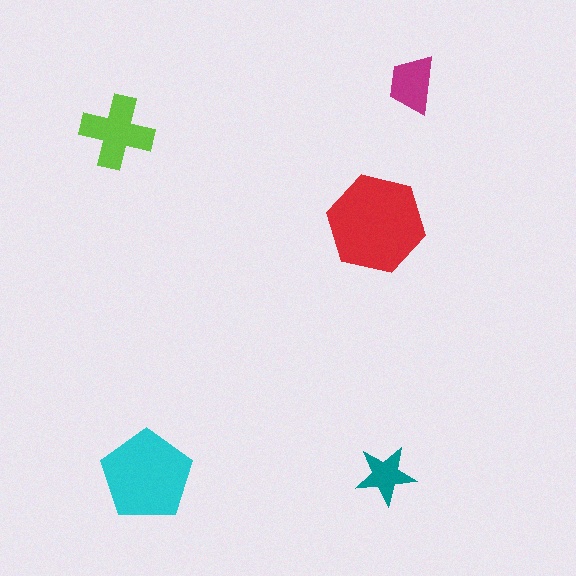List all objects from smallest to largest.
The teal star, the magenta trapezoid, the lime cross, the cyan pentagon, the red hexagon.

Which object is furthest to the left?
The lime cross is leftmost.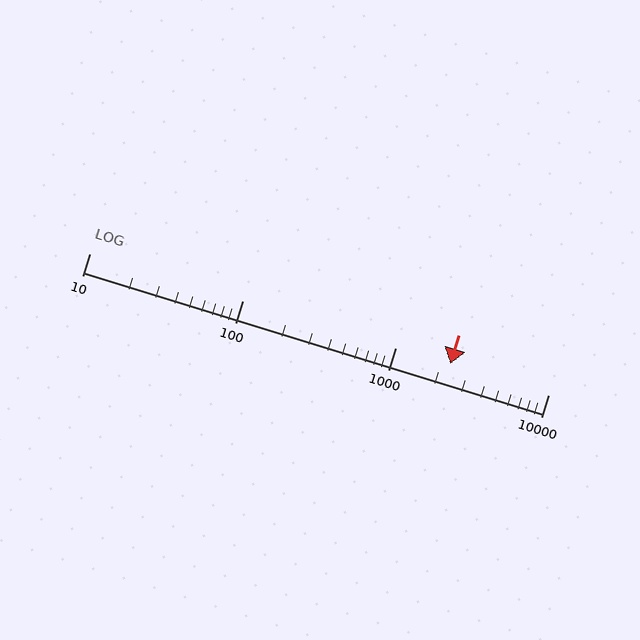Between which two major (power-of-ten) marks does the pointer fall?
The pointer is between 1000 and 10000.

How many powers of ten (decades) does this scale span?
The scale spans 3 decades, from 10 to 10000.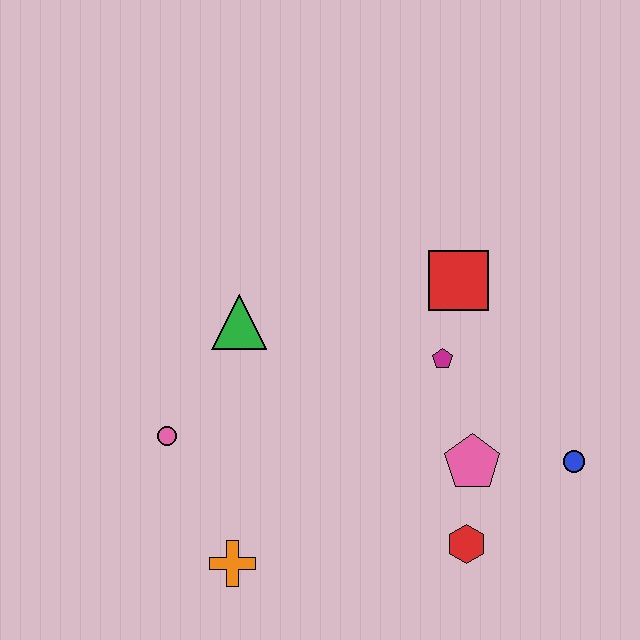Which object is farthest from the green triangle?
The blue circle is farthest from the green triangle.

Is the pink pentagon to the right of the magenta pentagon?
Yes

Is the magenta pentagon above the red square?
No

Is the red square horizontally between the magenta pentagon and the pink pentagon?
Yes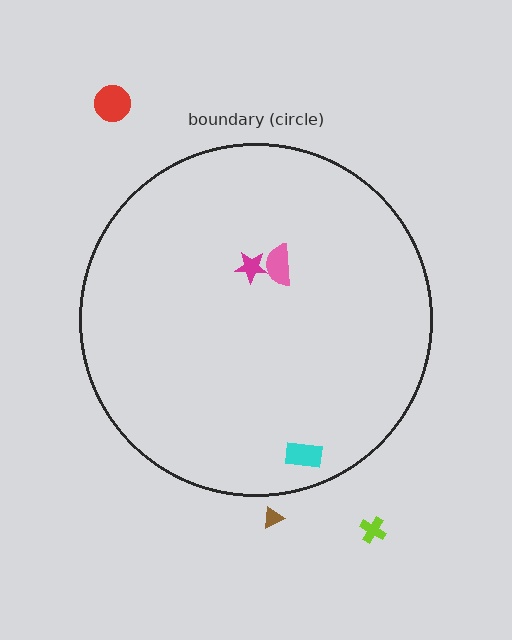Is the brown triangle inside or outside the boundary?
Outside.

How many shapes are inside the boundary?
3 inside, 3 outside.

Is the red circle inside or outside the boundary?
Outside.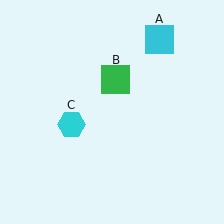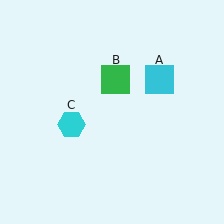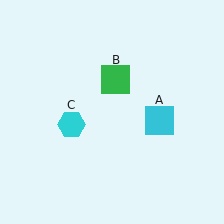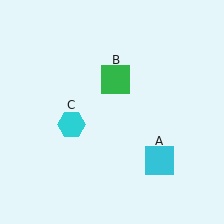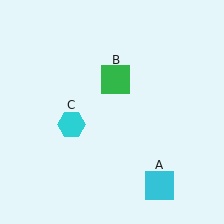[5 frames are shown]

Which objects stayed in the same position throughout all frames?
Green square (object B) and cyan hexagon (object C) remained stationary.